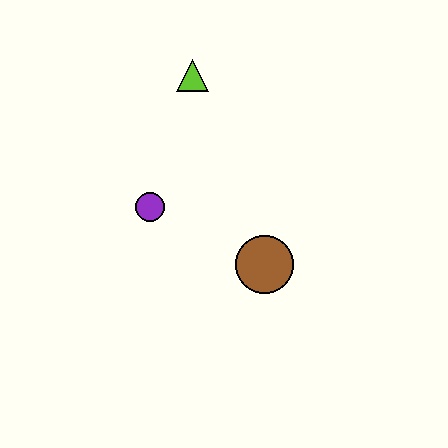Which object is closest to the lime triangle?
The purple circle is closest to the lime triangle.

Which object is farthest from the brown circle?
The lime triangle is farthest from the brown circle.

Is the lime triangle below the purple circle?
No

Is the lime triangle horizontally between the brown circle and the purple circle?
Yes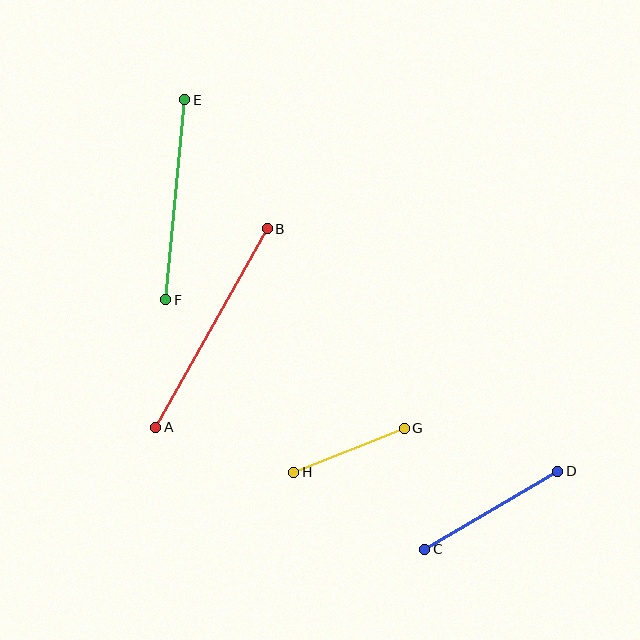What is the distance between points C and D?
The distance is approximately 154 pixels.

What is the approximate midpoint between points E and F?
The midpoint is at approximately (175, 200) pixels.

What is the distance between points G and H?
The distance is approximately 119 pixels.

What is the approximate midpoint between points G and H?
The midpoint is at approximately (349, 450) pixels.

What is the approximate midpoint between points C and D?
The midpoint is at approximately (491, 510) pixels.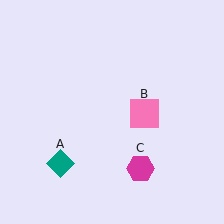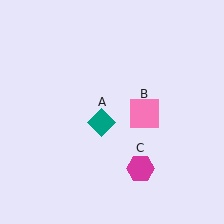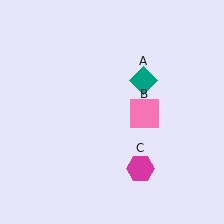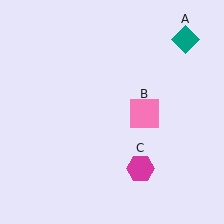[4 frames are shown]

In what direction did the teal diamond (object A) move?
The teal diamond (object A) moved up and to the right.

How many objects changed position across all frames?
1 object changed position: teal diamond (object A).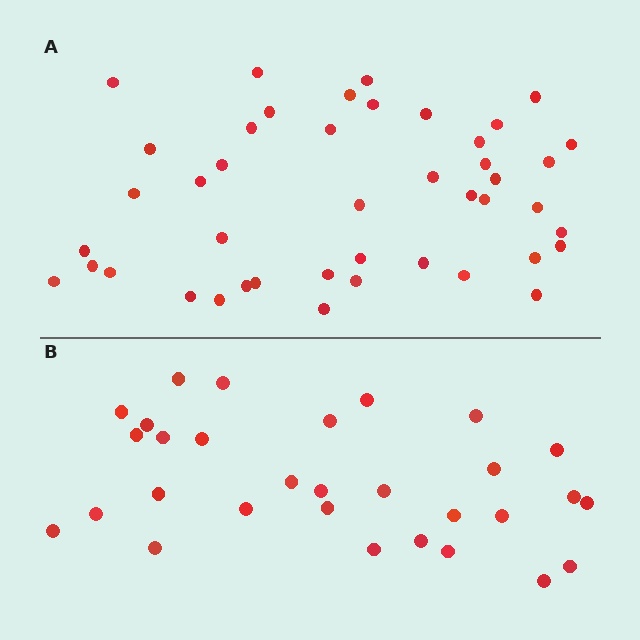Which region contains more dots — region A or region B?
Region A (the top region) has more dots.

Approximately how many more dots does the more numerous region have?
Region A has approximately 15 more dots than region B.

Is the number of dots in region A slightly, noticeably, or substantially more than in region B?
Region A has substantially more. The ratio is roughly 1.5 to 1.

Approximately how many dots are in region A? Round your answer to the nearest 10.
About 40 dots. (The exact count is 44, which rounds to 40.)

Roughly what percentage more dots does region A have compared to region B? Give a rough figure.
About 45% more.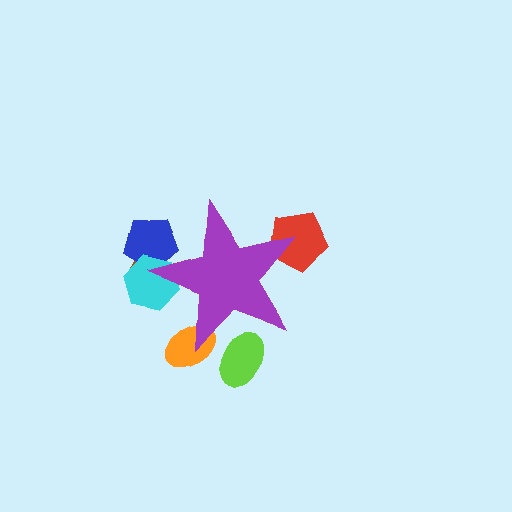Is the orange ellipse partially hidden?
Yes, the orange ellipse is partially hidden behind the purple star.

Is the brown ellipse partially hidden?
Yes, the brown ellipse is partially hidden behind the purple star.